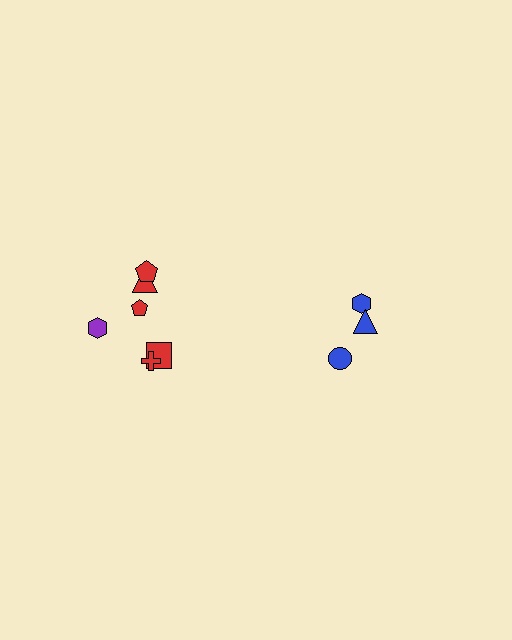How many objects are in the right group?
There are 3 objects.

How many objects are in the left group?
There are 6 objects.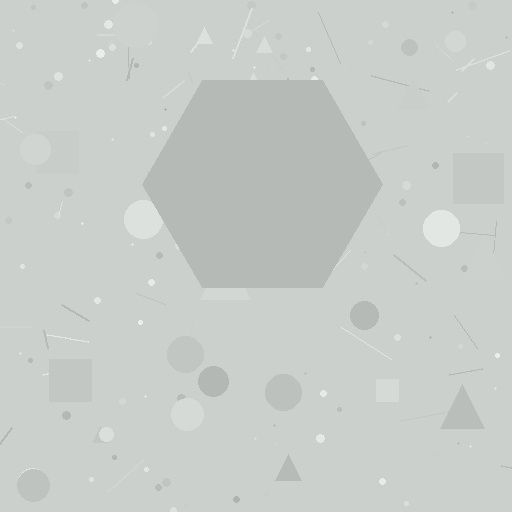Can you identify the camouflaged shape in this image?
The camouflaged shape is a hexagon.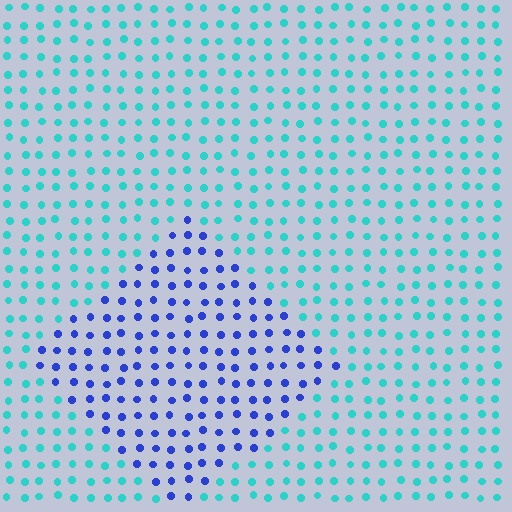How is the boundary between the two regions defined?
The boundary is defined purely by a slight shift in hue (about 56 degrees). Spacing, size, and orientation are identical on both sides.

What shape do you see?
I see a diamond.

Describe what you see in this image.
The image is filled with small cyan elements in a uniform arrangement. A diamond-shaped region is visible where the elements are tinted to a slightly different hue, forming a subtle color boundary.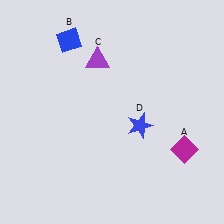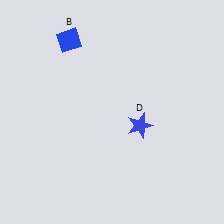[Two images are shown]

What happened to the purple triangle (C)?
The purple triangle (C) was removed in Image 2. It was in the top-left area of Image 1.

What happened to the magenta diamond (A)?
The magenta diamond (A) was removed in Image 2. It was in the bottom-right area of Image 1.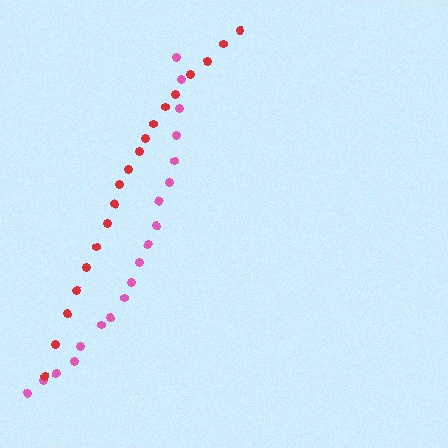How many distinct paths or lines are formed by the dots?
There are 2 distinct paths.